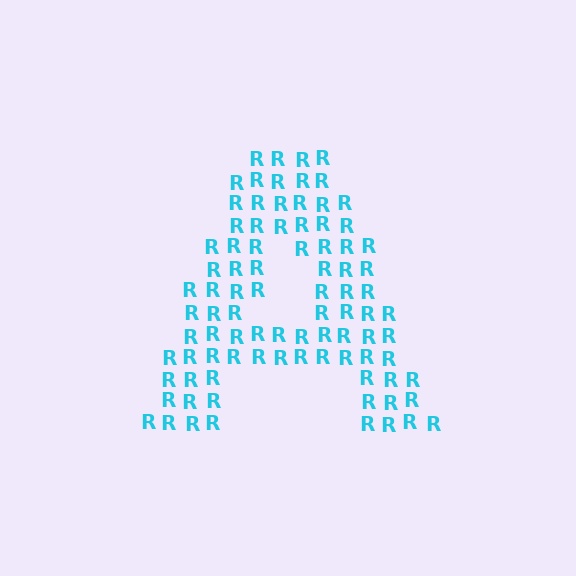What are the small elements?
The small elements are letter R's.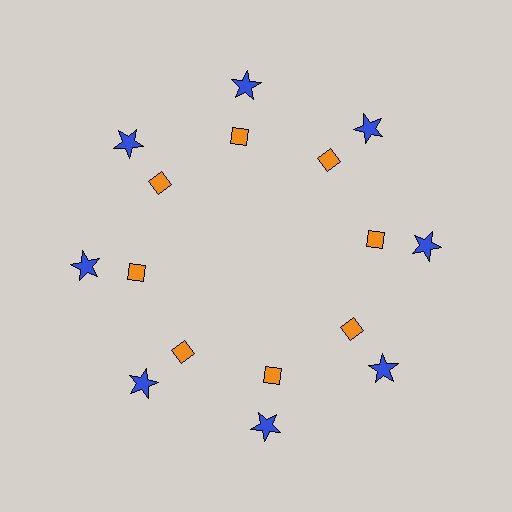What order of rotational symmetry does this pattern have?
This pattern has 8-fold rotational symmetry.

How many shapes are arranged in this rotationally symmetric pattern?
There are 16 shapes, arranged in 8 groups of 2.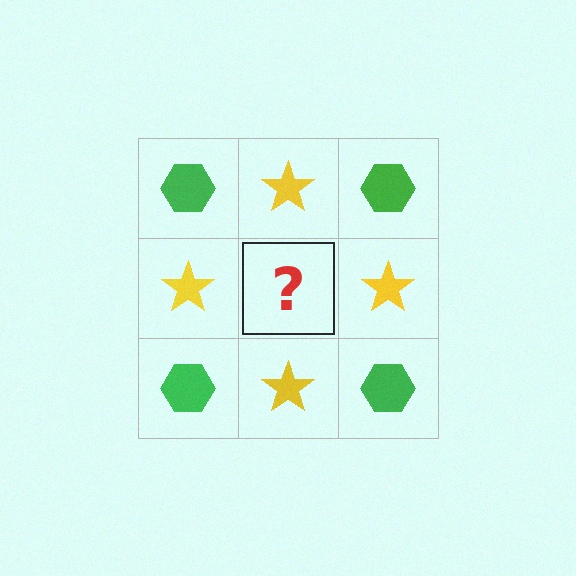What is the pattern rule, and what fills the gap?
The rule is that it alternates green hexagon and yellow star in a checkerboard pattern. The gap should be filled with a green hexagon.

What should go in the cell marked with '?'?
The missing cell should contain a green hexagon.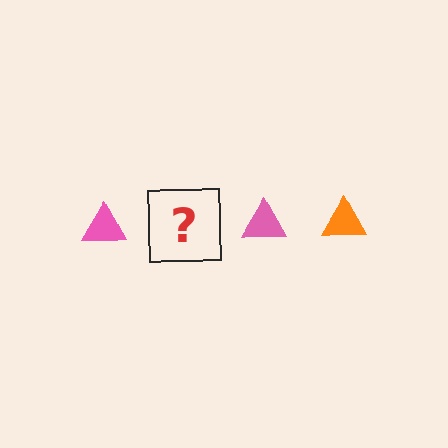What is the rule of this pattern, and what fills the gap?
The rule is that the pattern cycles through pink, orange triangles. The gap should be filled with an orange triangle.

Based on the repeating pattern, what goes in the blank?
The blank should be an orange triangle.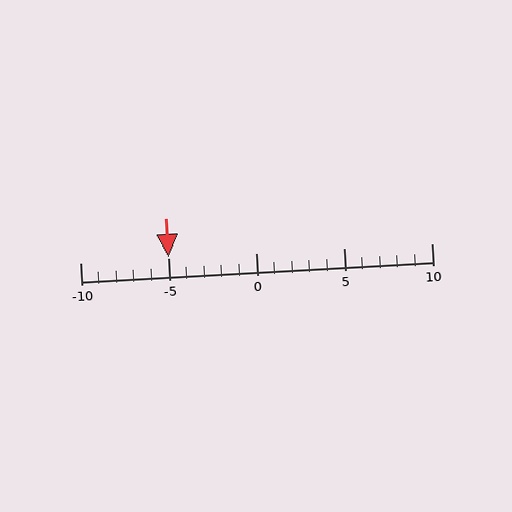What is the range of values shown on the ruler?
The ruler shows values from -10 to 10.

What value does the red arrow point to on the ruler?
The red arrow points to approximately -5.